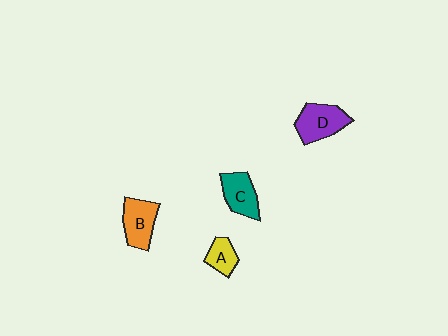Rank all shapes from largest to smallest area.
From largest to smallest: D (purple), B (orange), C (teal), A (yellow).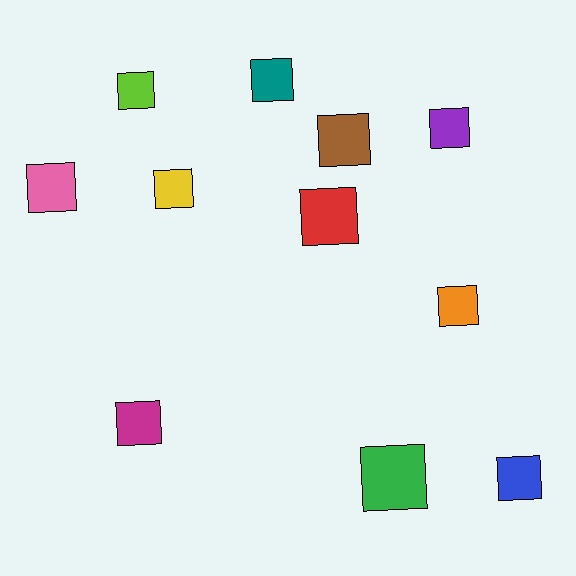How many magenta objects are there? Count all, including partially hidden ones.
There is 1 magenta object.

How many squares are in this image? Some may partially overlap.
There are 11 squares.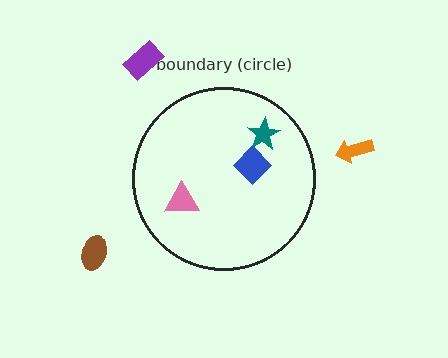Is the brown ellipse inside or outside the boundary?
Outside.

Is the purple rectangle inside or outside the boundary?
Outside.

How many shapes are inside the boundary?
3 inside, 3 outside.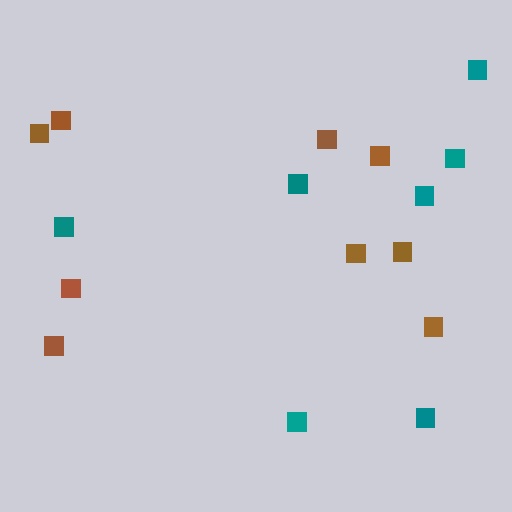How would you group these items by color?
There are 2 groups: one group of brown squares (9) and one group of teal squares (7).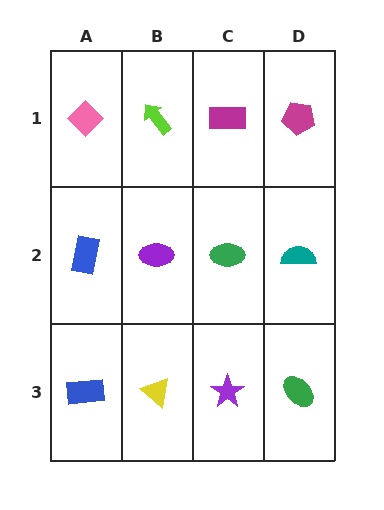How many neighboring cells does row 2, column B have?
4.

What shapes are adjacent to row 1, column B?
A purple ellipse (row 2, column B), a pink diamond (row 1, column A), a magenta rectangle (row 1, column C).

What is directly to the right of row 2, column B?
A green ellipse.